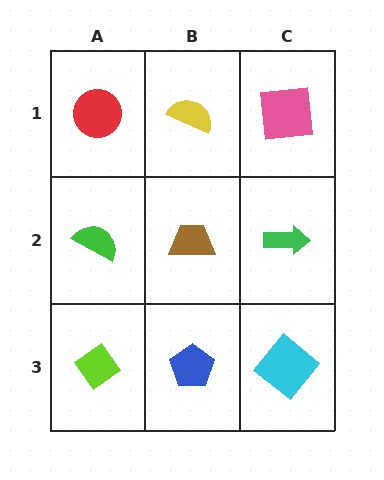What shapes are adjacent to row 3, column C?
A green arrow (row 2, column C), a blue pentagon (row 3, column B).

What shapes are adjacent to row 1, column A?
A green semicircle (row 2, column A), a yellow semicircle (row 1, column B).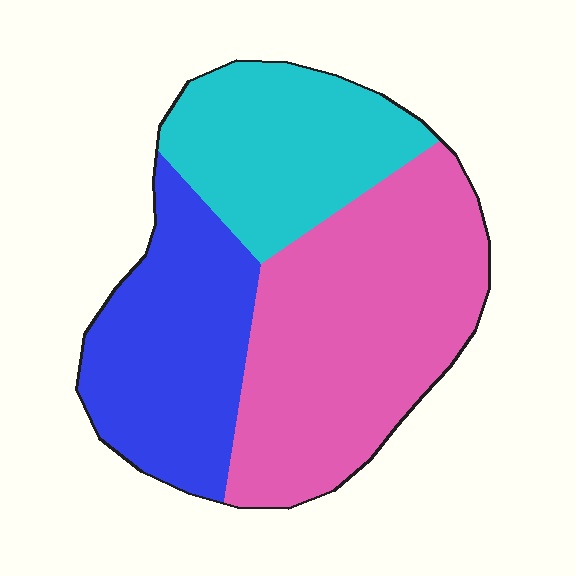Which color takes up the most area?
Pink, at roughly 45%.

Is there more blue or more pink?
Pink.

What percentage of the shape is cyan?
Cyan covers about 25% of the shape.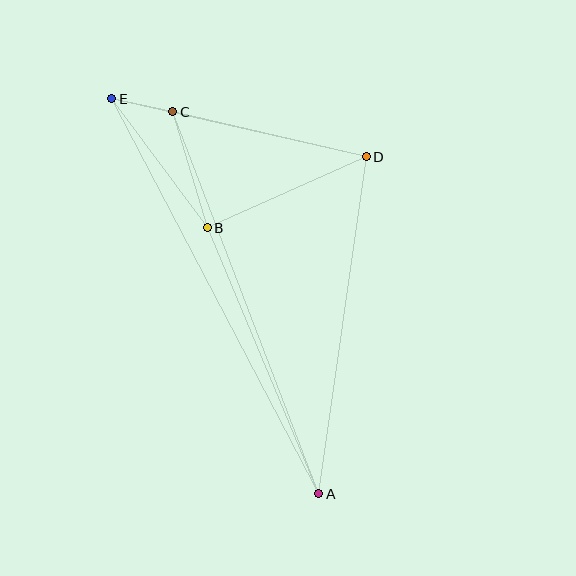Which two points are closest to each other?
Points C and E are closest to each other.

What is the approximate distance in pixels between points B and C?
The distance between B and C is approximately 121 pixels.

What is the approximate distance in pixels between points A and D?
The distance between A and D is approximately 341 pixels.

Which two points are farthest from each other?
Points A and E are farthest from each other.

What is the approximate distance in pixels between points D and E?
The distance between D and E is approximately 261 pixels.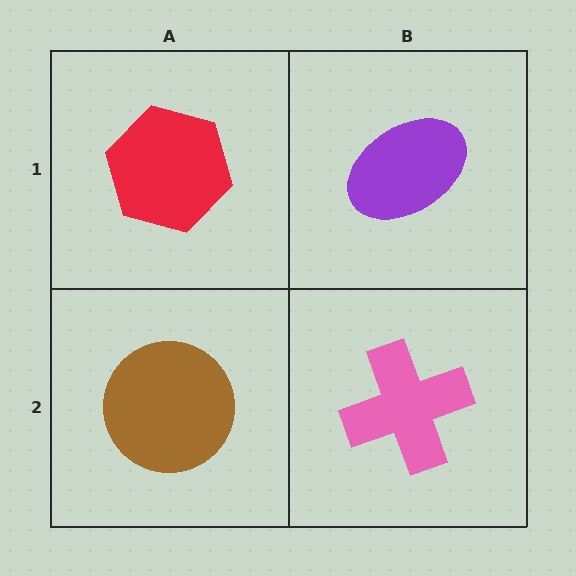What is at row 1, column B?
A purple ellipse.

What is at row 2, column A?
A brown circle.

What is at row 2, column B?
A pink cross.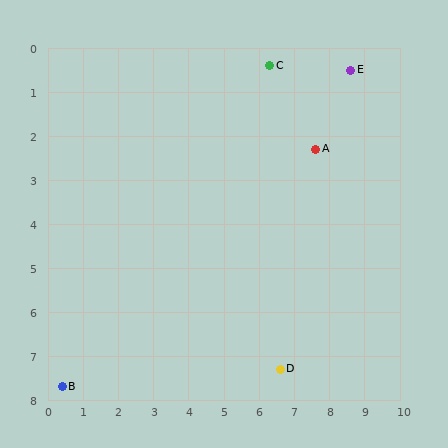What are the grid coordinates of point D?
Point D is at approximately (6.6, 7.3).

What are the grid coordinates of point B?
Point B is at approximately (0.4, 7.7).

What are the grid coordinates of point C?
Point C is at approximately (6.3, 0.4).